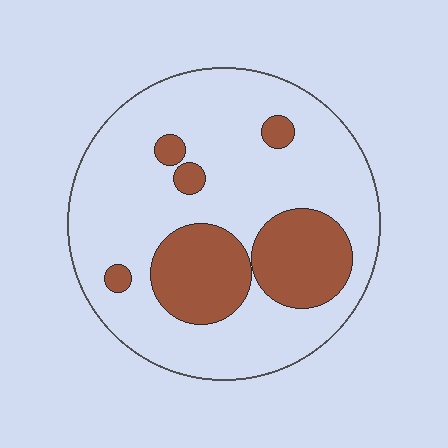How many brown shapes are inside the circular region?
6.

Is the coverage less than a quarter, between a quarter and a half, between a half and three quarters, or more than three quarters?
Between a quarter and a half.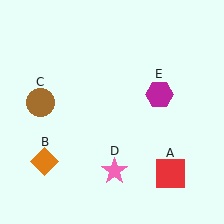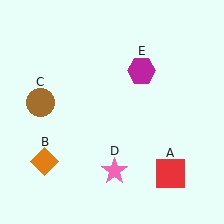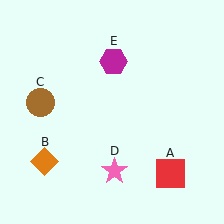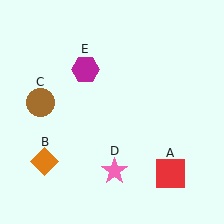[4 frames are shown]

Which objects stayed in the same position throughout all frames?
Red square (object A) and orange diamond (object B) and brown circle (object C) and pink star (object D) remained stationary.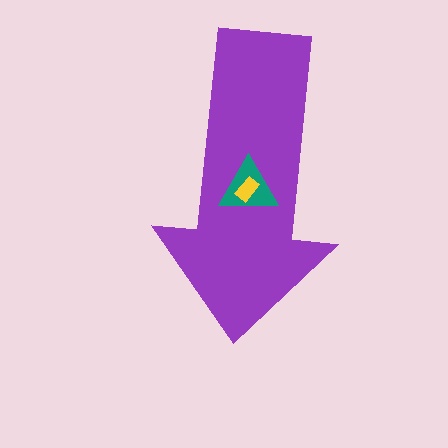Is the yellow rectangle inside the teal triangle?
Yes.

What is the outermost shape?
The purple arrow.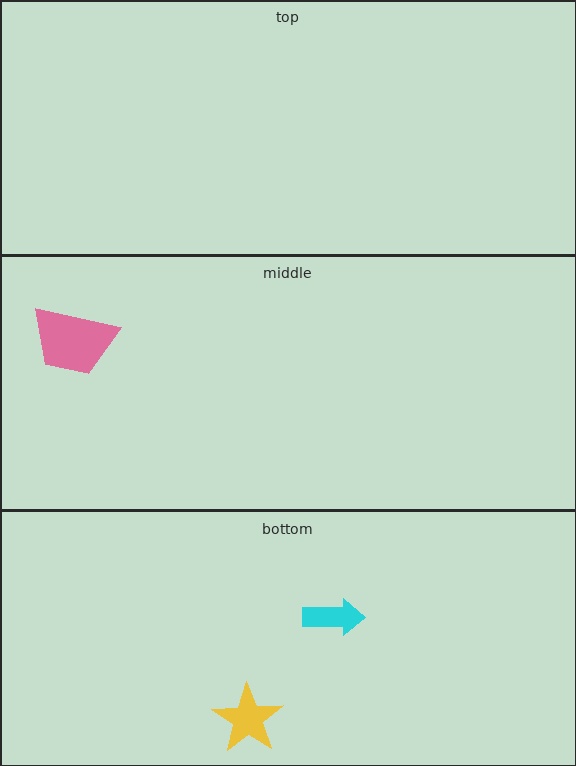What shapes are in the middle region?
The pink trapezoid.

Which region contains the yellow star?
The bottom region.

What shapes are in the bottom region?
The yellow star, the cyan arrow.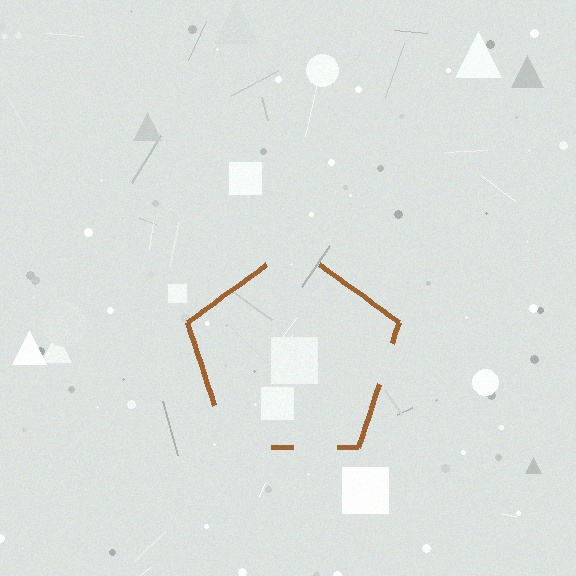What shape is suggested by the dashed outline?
The dashed outline suggests a pentagon.